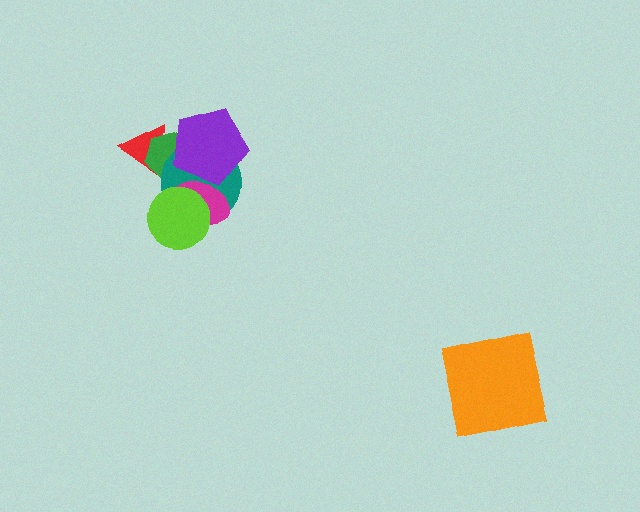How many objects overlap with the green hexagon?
3 objects overlap with the green hexagon.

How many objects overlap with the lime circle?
2 objects overlap with the lime circle.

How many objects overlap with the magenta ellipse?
3 objects overlap with the magenta ellipse.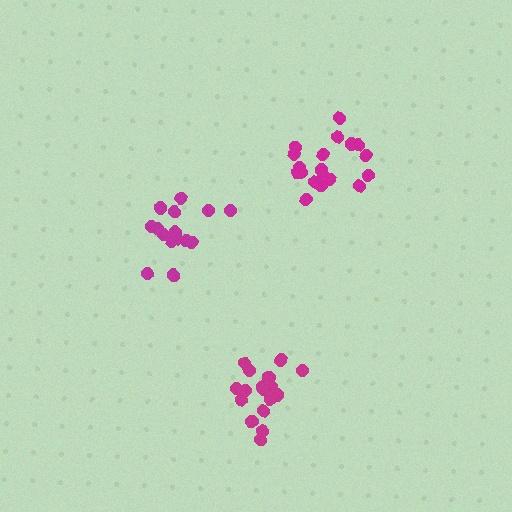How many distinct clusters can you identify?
There are 3 distinct clusters.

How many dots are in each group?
Group 1: 15 dots, Group 2: 19 dots, Group 3: 18 dots (52 total).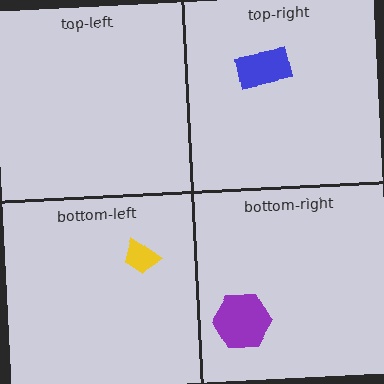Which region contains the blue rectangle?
The top-right region.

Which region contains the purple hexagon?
The bottom-right region.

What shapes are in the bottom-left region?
The yellow trapezoid.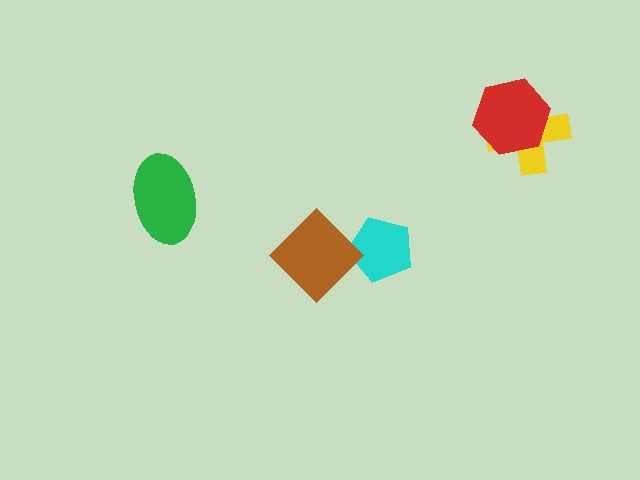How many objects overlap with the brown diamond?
1 object overlaps with the brown diamond.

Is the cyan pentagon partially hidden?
Yes, it is partially covered by another shape.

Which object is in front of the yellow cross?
The red hexagon is in front of the yellow cross.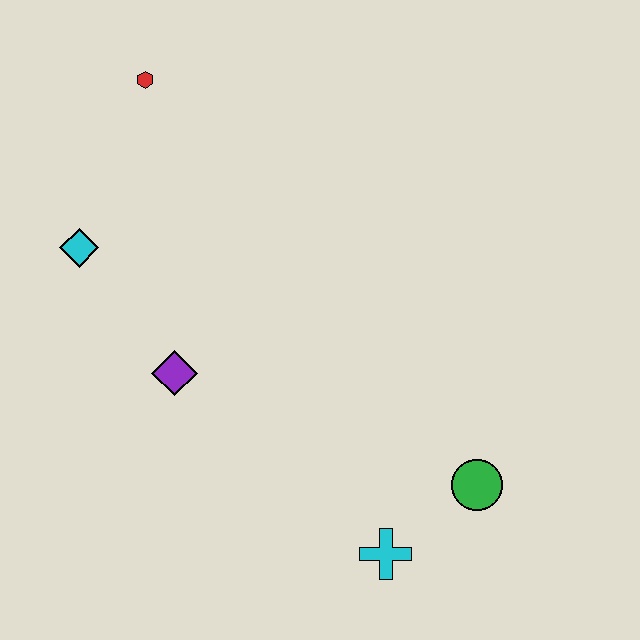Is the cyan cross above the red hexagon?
No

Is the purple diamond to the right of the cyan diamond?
Yes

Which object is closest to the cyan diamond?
The purple diamond is closest to the cyan diamond.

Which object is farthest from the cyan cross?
The red hexagon is farthest from the cyan cross.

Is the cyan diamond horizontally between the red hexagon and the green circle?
No